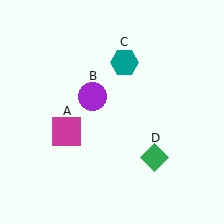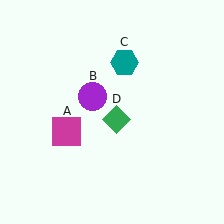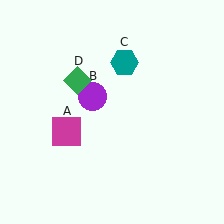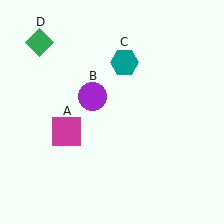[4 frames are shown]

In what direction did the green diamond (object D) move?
The green diamond (object D) moved up and to the left.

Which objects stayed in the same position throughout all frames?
Magenta square (object A) and purple circle (object B) and teal hexagon (object C) remained stationary.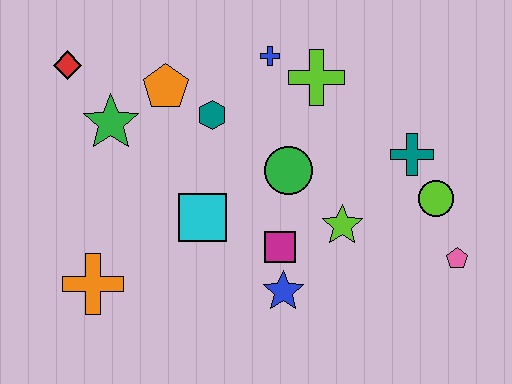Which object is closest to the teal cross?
The lime circle is closest to the teal cross.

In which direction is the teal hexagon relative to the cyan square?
The teal hexagon is above the cyan square.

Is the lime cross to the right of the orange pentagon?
Yes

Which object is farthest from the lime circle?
The red diamond is farthest from the lime circle.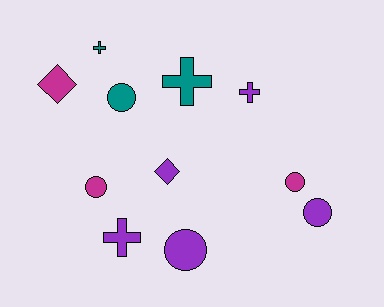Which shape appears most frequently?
Circle, with 5 objects.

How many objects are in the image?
There are 11 objects.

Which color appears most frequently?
Purple, with 5 objects.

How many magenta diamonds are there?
There is 1 magenta diamond.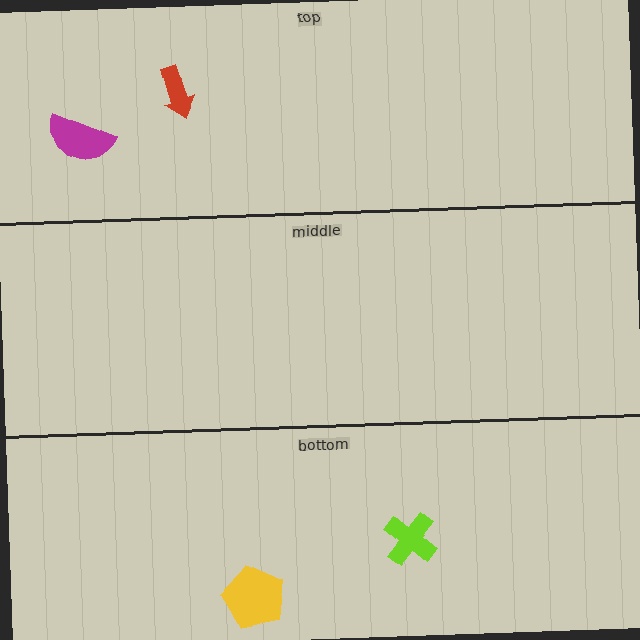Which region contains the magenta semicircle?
The top region.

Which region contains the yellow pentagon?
The bottom region.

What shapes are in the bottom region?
The lime cross, the yellow pentagon.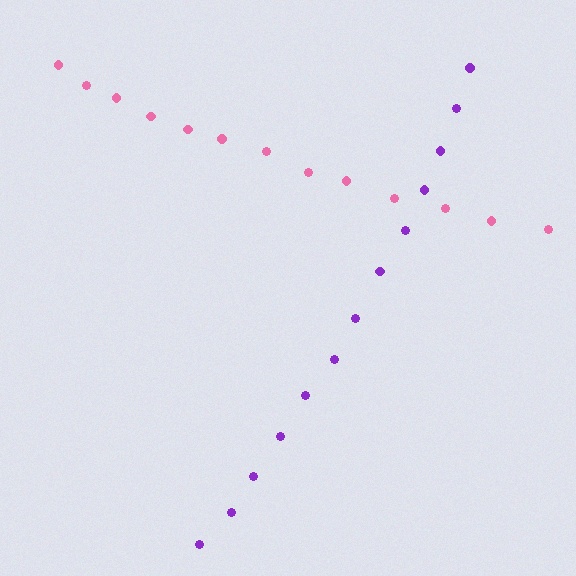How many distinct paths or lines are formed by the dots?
There are 2 distinct paths.